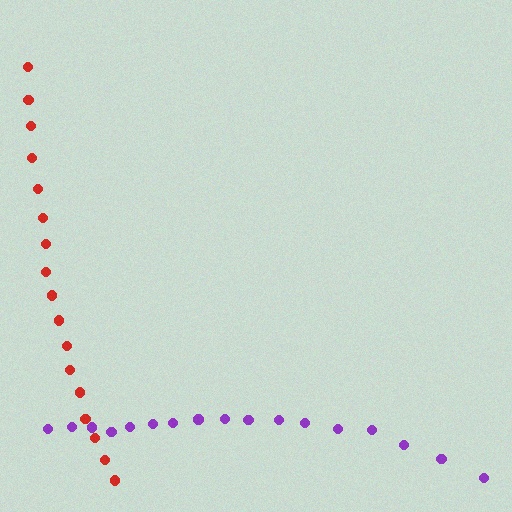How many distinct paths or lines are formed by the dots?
There are 2 distinct paths.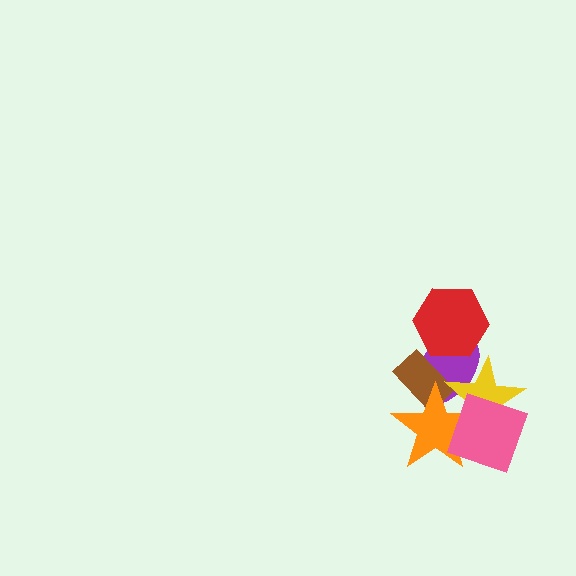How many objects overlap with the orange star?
4 objects overlap with the orange star.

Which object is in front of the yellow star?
The pink square is in front of the yellow star.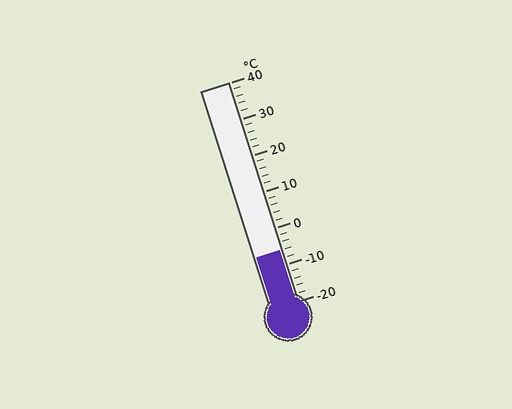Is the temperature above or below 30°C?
The temperature is below 30°C.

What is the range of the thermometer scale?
The thermometer scale ranges from -20°C to 40°C.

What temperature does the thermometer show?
The thermometer shows approximately -6°C.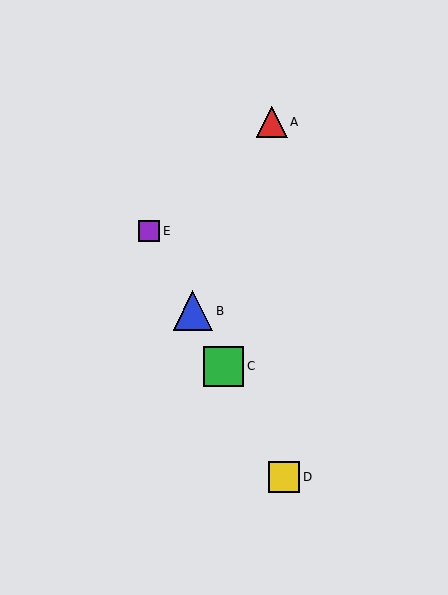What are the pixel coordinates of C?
Object C is at (224, 366).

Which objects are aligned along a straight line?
Objects B, C, D, E are aligned along a straight line.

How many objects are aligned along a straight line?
4 objects (B, C, D, E) are aligned along a straight line.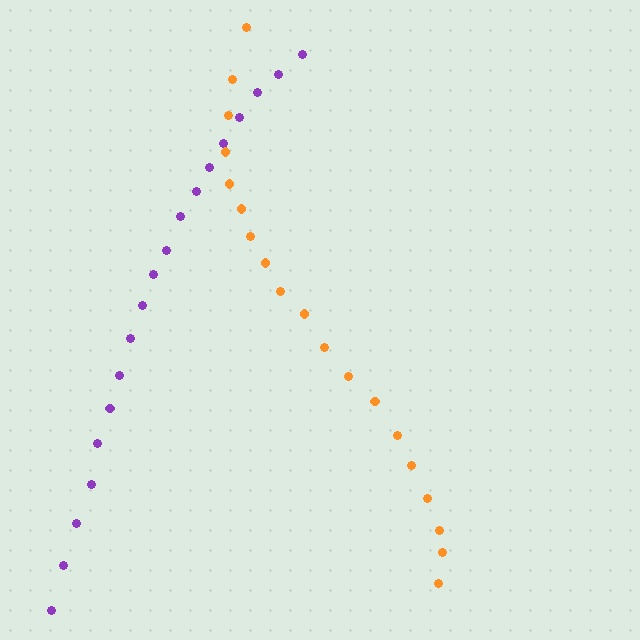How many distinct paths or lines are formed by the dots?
There are 2 distinct paths.